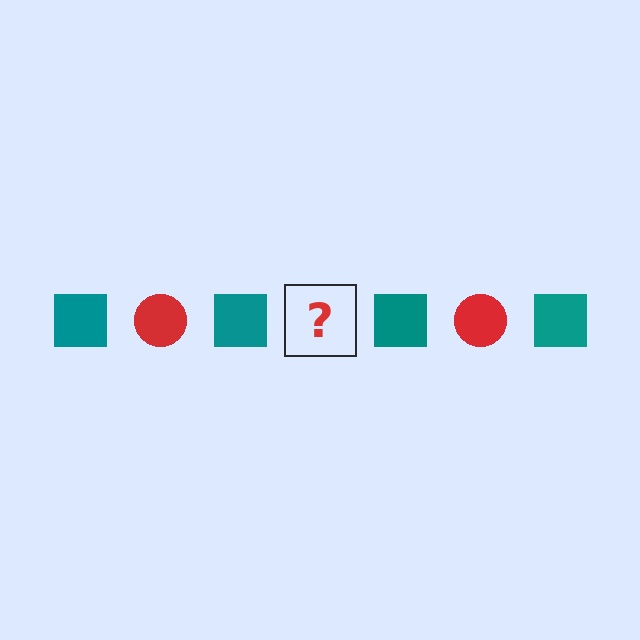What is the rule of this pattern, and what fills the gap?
The rule is that the pattern alternates between teal square and red circle. The gap should be filled with a red circle.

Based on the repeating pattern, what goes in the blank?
The blank should be a red circle.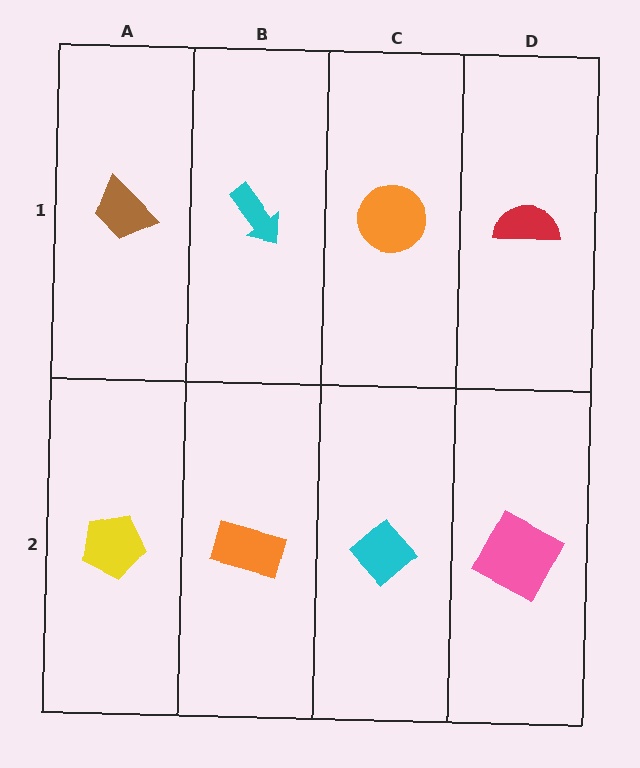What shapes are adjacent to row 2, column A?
A brown trapezoid (row 1, column A), an orange rectangle (row 2, column B).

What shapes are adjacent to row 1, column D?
A pink square (row 2, column D), an orange circle (row 1, column C).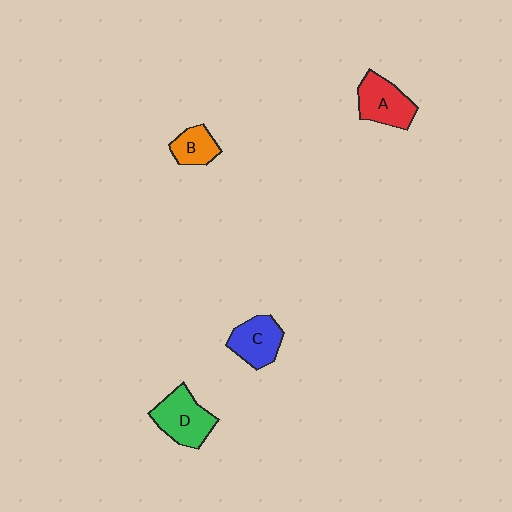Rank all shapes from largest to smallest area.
From largest to smallest: D (green), A (red), C (blue), B (orange).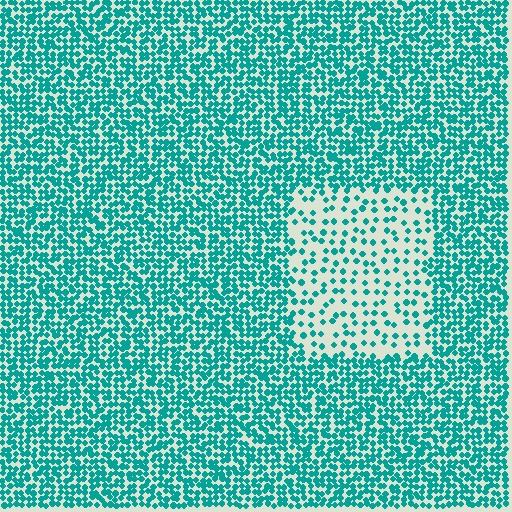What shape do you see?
I see a rectangle.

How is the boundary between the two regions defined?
The boundary is defined by a change in element density (approximately 2.7x ratio). All elements are the same color, size, and shape.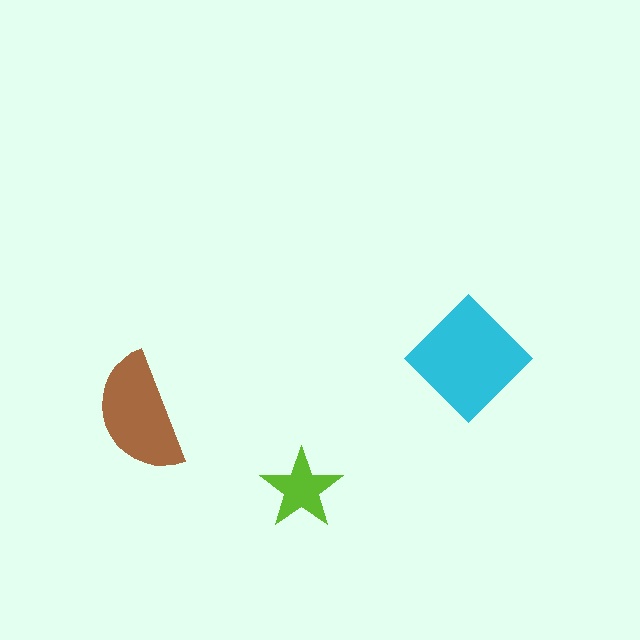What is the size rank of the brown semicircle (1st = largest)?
2nd.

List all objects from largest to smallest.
The cyan diamond, the brown semicircle, the lime star.